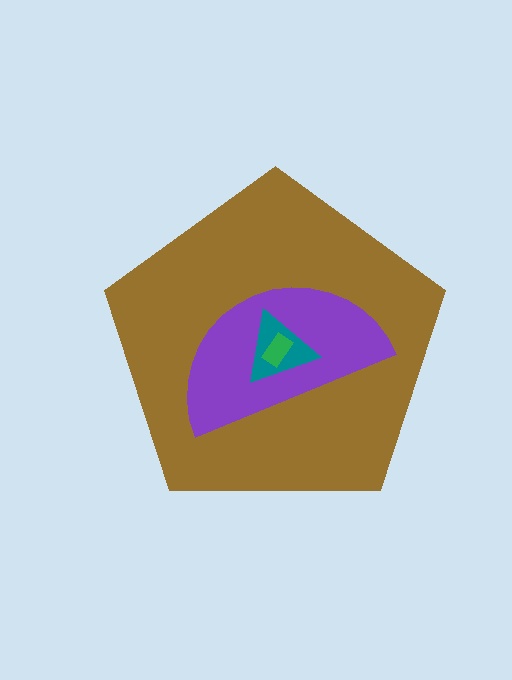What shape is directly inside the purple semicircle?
The teal triangle.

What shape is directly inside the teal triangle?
The green rectangle.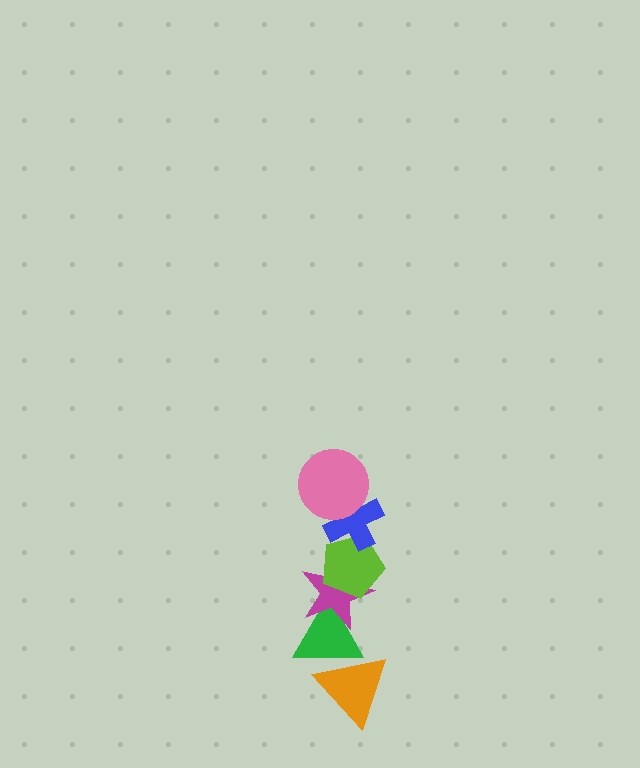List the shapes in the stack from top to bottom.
From top to bottom: the pink circle, the blue cross, the lime pentagon, the magenta star, the green triangle, the orange triangle.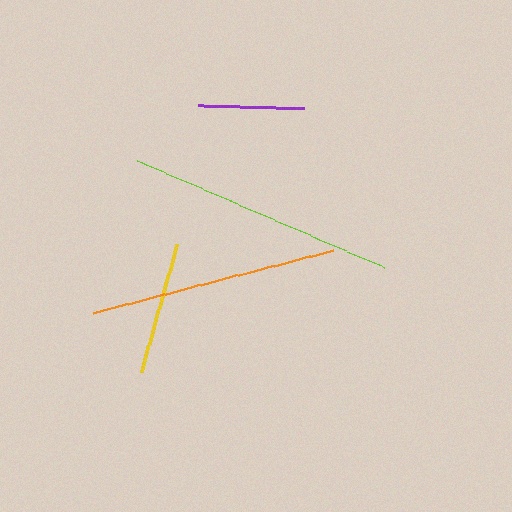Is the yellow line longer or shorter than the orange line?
The orange line is longer than the yellow line.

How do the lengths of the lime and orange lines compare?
The lime and orange lines are approximately the same length.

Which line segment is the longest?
The lime line is the longest at approximately 269 pixels.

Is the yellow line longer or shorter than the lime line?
The lime line is longer than the yellow line.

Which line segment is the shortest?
The purple line is the shortest at approximately 107 pixels.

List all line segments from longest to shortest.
From longest to shortest: lime, orange, yellow, purple.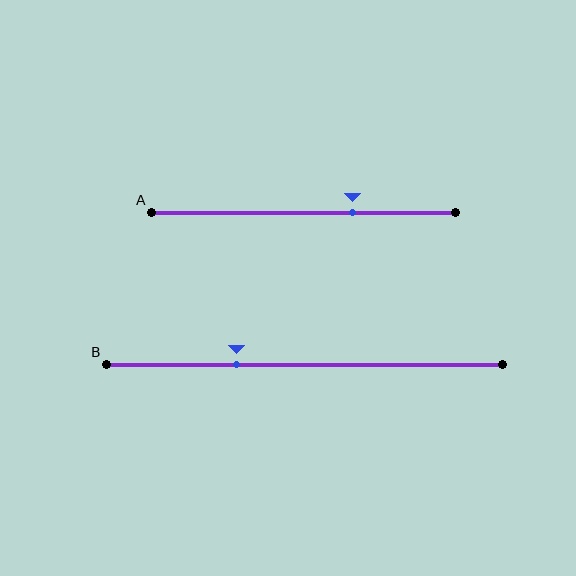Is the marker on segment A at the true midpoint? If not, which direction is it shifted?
No, the marker on segment A is shifted to the right by about 16% of the segment length.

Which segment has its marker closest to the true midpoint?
Segment A has its marker closest to the true midpoint.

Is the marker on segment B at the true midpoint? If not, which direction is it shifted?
No, the marker on segment B is shifted to the left by about 17% of the segment length.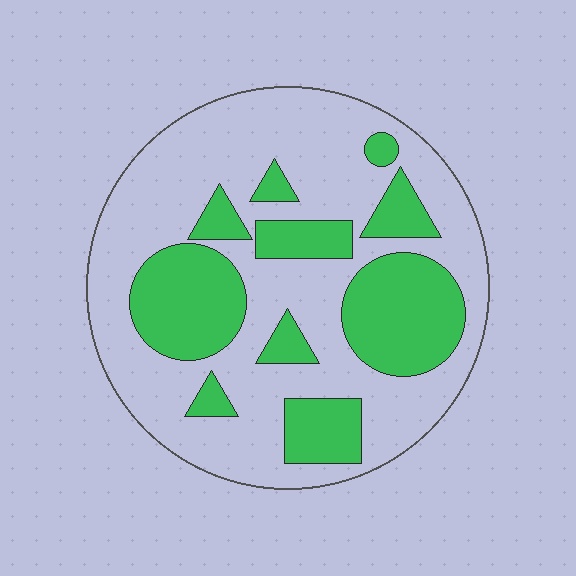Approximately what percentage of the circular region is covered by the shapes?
Approximately 35%.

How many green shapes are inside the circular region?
10.